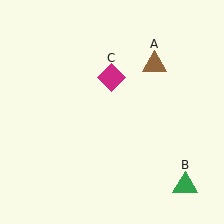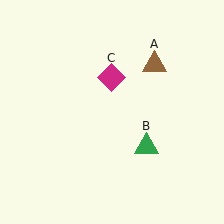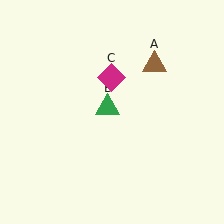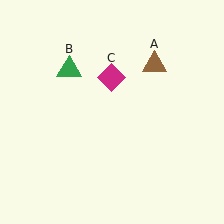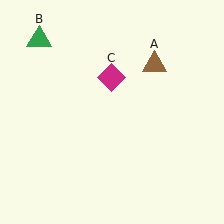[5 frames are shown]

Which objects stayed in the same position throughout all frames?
Brown triangle (object A) and magenta diamond (object C) remained stationary.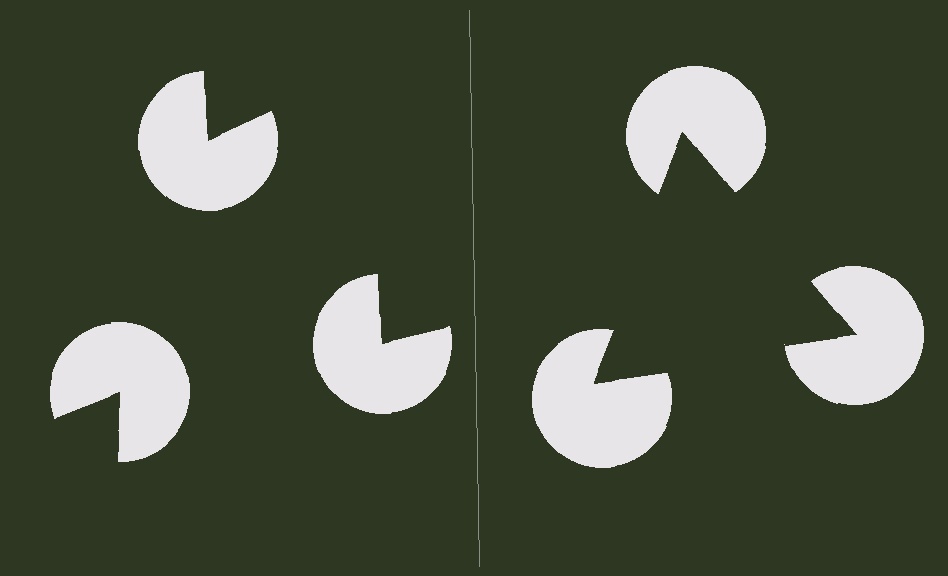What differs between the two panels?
The pac-man discs are positioned identically on both sides; only the wedge orientations differ. On the right they align to a triangle; on the left they are misaligned.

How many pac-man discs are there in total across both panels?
6 — 3 on each side.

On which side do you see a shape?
An illusory triangle appears on the right side. On the left side the wedge cuts are rotated, so no coherent shape forms.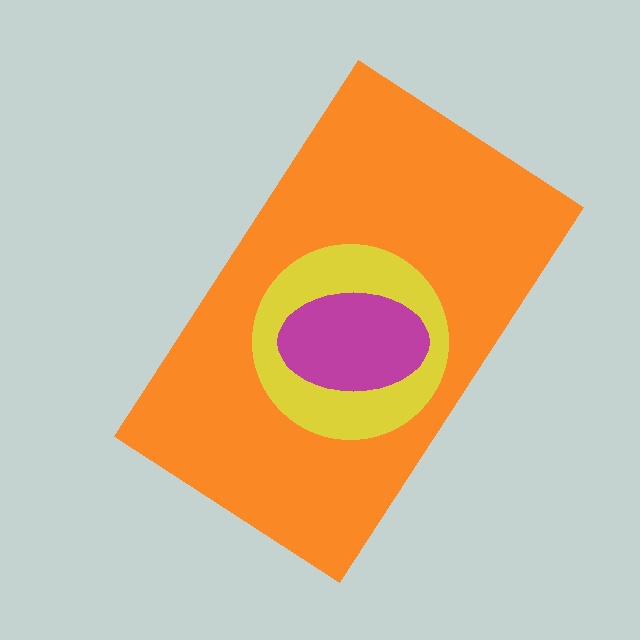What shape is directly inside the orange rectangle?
The yellow circle.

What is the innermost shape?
The magenta ellipse.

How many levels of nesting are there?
3.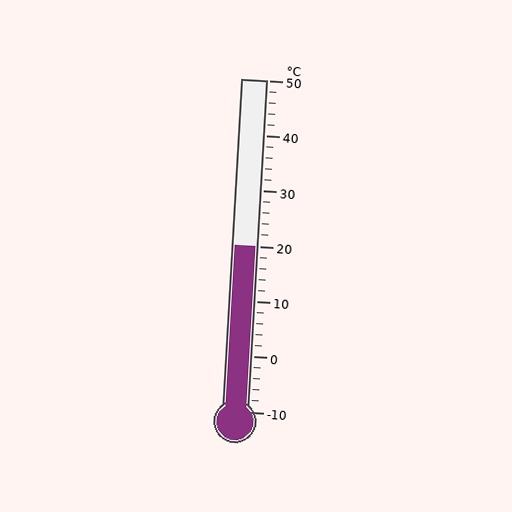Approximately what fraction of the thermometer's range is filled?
The thermometer is filled to approximately 50% of its range.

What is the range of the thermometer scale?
The thermometer scale ranges from -10°C to 50°C.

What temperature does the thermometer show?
The thermometer shows approximately 20°C.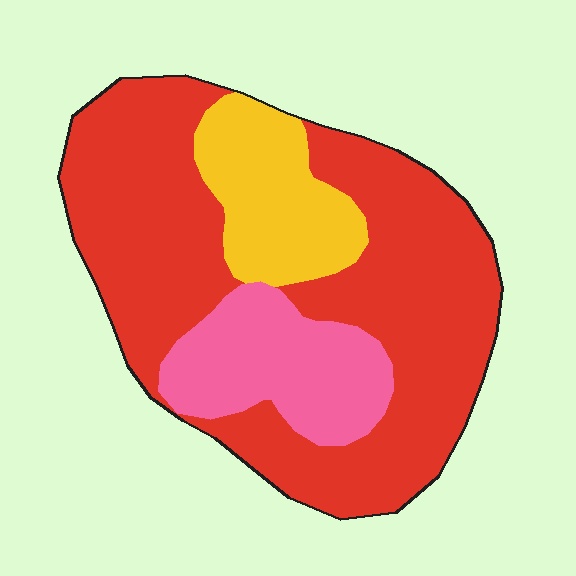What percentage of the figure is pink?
Pink covers 18% of the figure.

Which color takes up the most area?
Red, at roughly 65%.